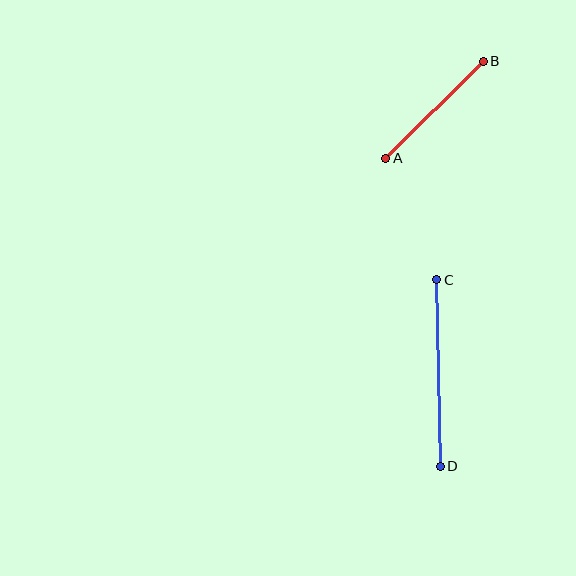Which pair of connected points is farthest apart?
Points C and D are farthest apart.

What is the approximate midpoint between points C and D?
The midpoint is at approximately (438, 373) pixels.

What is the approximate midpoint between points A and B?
The midpoint is at approximately (434, 110) pixels.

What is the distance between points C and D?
The distance is approximately 187 pixels.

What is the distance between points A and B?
The distance is approximately 138 pixels.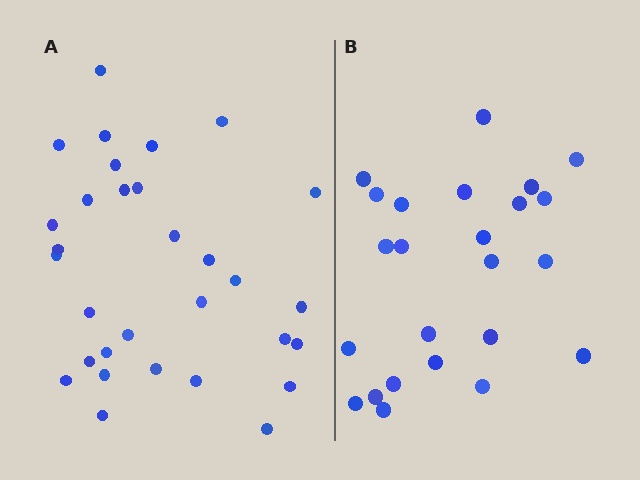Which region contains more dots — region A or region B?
Region A (the left region) has more dots.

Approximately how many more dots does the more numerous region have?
Region A has roughly 8 or so more dots than region B.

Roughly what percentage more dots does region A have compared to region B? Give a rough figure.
About 30% more.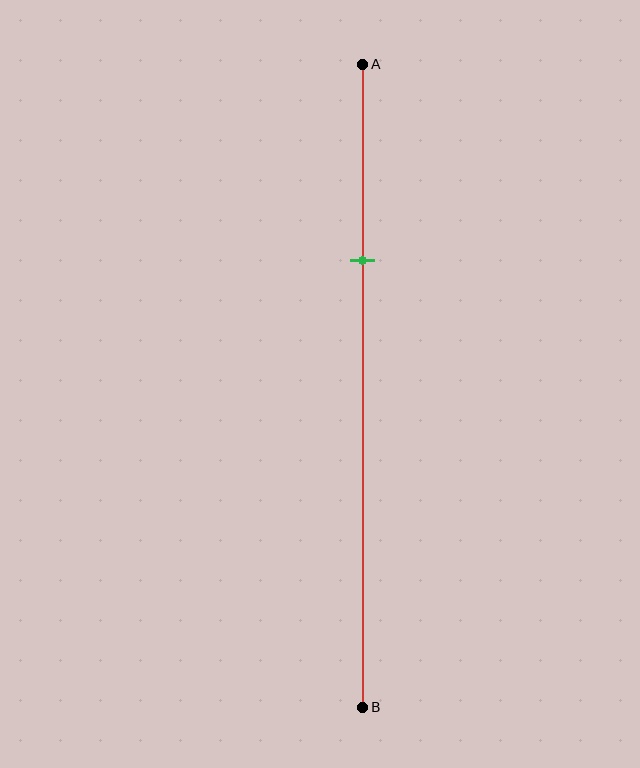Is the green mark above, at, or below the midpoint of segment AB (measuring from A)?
The green mark is above the midpoint of segment AB.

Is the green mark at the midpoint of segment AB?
No, the mark is at about 30% from A, not at the 50% midpoint.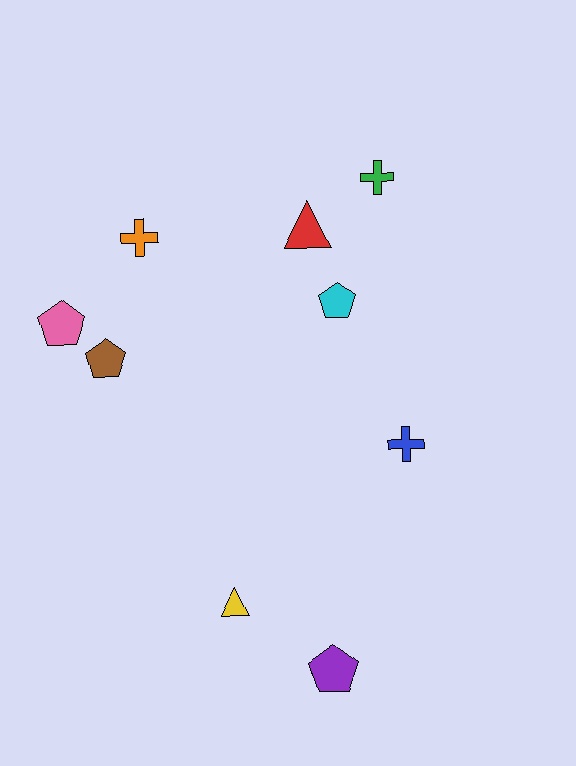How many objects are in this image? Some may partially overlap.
There are 9 objects.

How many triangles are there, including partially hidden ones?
There are 2 triangles.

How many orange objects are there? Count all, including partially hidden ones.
There is 1 orange object.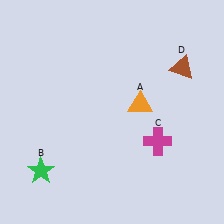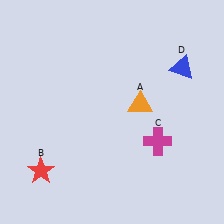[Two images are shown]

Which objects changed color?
B changed from green to red. D changed from brown to blue.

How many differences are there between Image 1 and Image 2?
There are 2 differences between the two images.